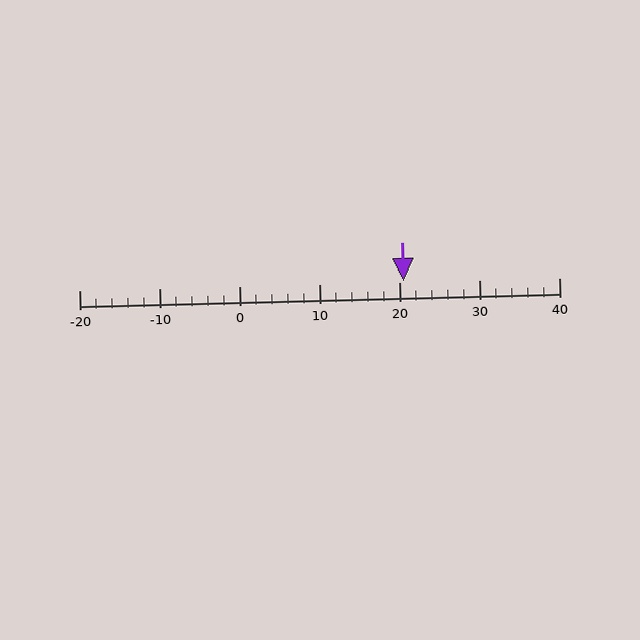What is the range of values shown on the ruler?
The ruler shows values from -20 to 40.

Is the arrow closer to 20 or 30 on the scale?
The arrow is closer to 20.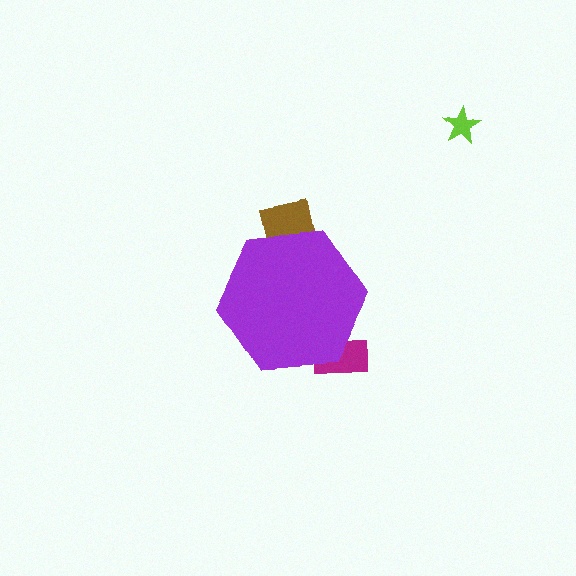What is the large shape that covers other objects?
A purple hexagon.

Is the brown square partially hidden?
Yes, the brown square is partially hidden behind the purple hexagon.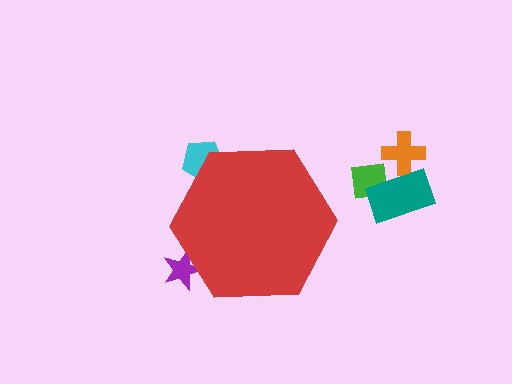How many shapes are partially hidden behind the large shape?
2 shapes are partially hidden.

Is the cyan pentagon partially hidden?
Yes, the cyan pentagon is partially hidden behind the red hexagon.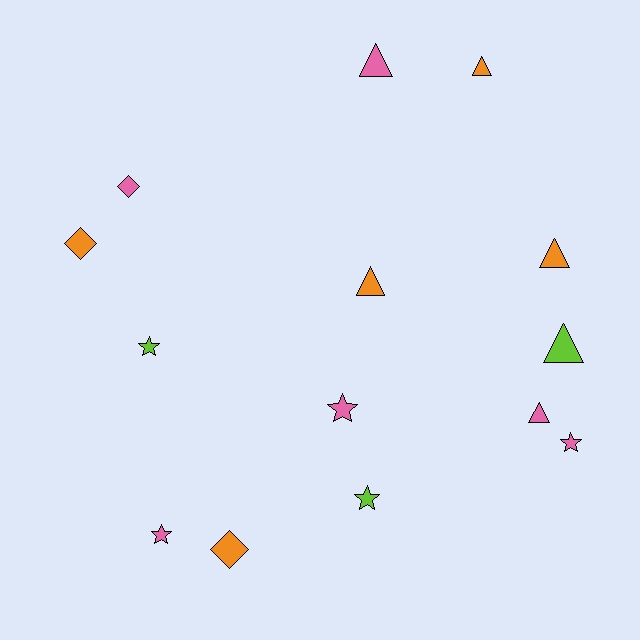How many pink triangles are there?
There are 2 pink triangles.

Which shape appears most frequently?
Triangle, with 6 objects.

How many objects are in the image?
There are 14 objects.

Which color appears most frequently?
Pink, with 6 objects.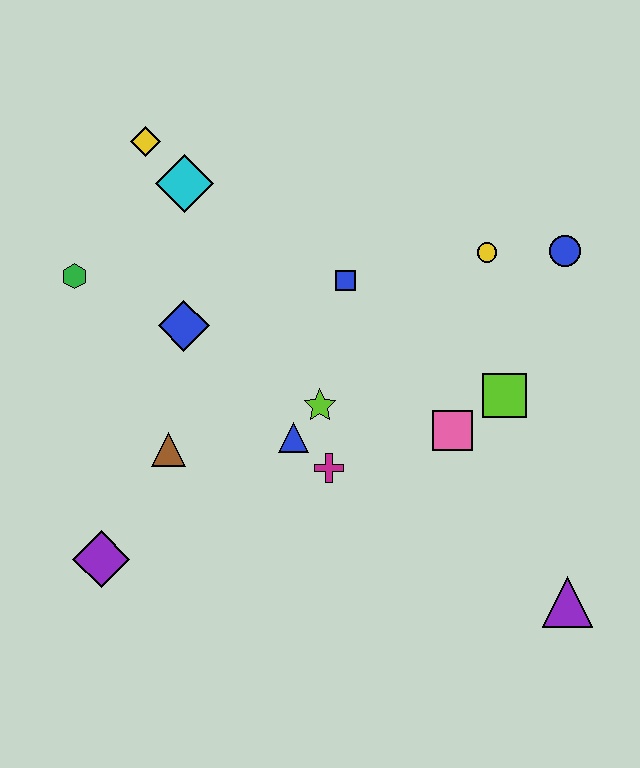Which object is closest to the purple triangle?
The pink square is closest to the purple triangle.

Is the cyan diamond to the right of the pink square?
No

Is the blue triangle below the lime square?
Yes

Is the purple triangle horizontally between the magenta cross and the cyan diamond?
No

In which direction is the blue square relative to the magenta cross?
The blue square is above the magenta cross.